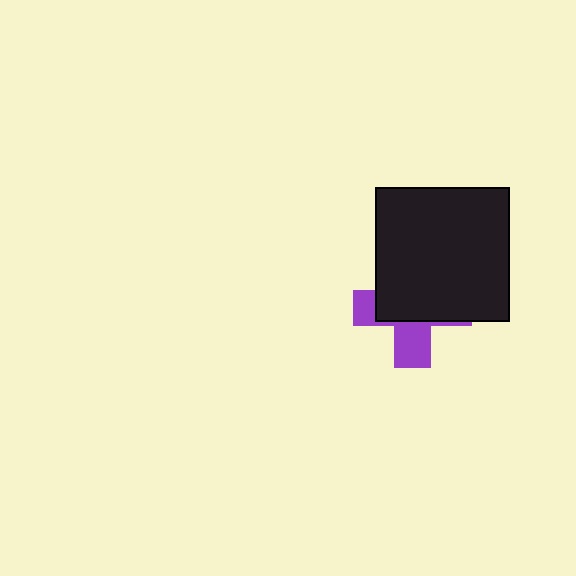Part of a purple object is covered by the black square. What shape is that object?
It is a cross.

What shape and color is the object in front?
The object in front is a black square.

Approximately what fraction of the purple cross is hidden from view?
Roughly 63% of the purple cross is hidden behind the black square.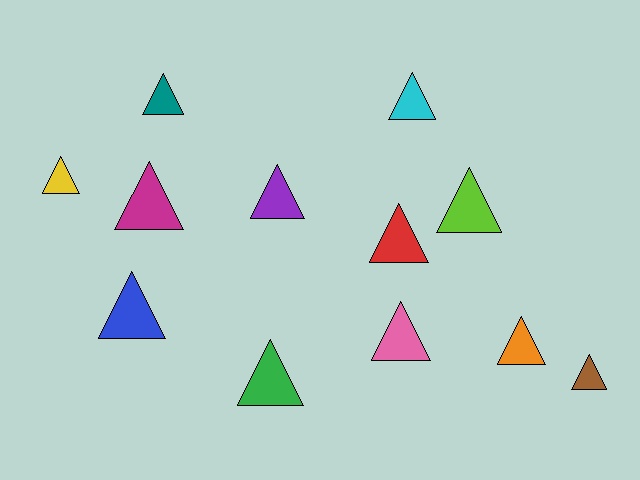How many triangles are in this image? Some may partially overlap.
There are 12 triangles.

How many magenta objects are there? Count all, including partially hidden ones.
There is 1 magenta object.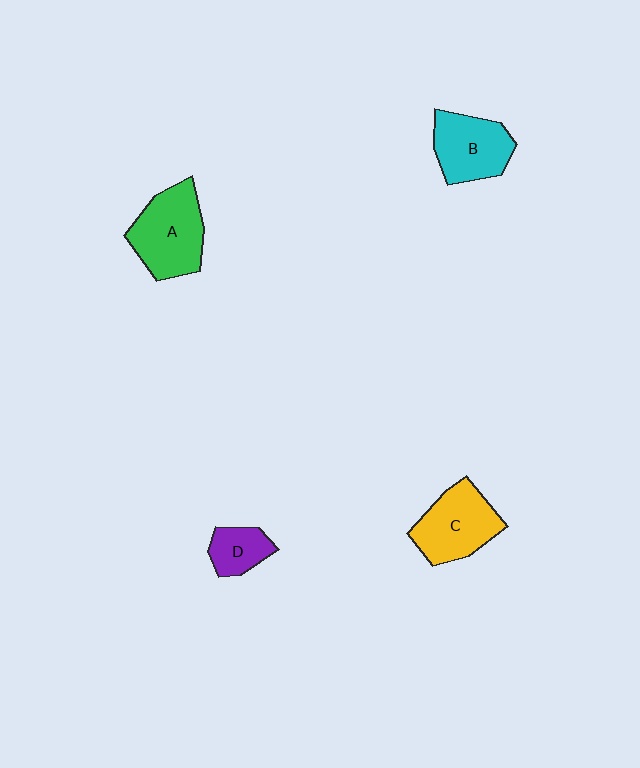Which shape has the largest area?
Shape A (green).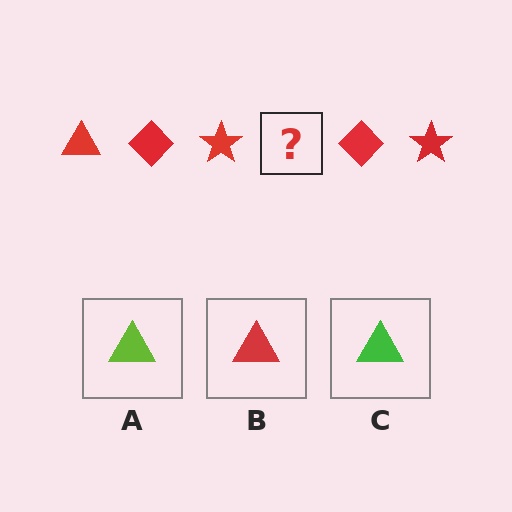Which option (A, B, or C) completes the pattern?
B.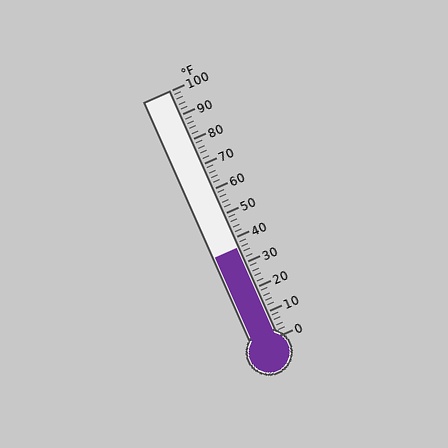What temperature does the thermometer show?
The thermometer shows approximately 36°F.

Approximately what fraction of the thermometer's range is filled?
The thermometer is filled to approximately 35% of its range.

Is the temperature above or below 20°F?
The temperature is above 20°F.